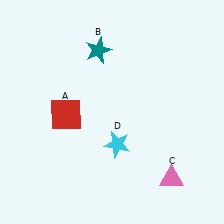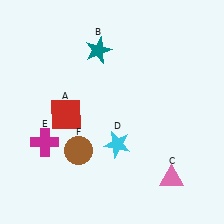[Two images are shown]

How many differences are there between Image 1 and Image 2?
There are 2 differences between the two images.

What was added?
A magenta cross (E), a brown circle (F) were added in Image 2.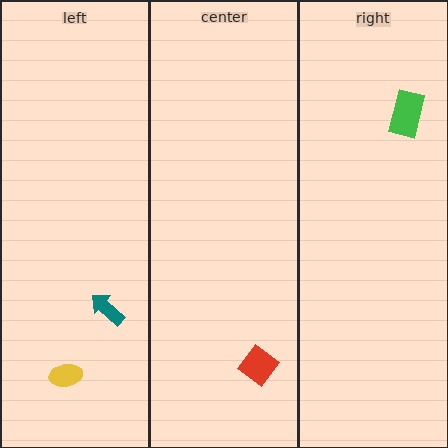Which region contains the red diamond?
The center region.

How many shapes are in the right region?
1.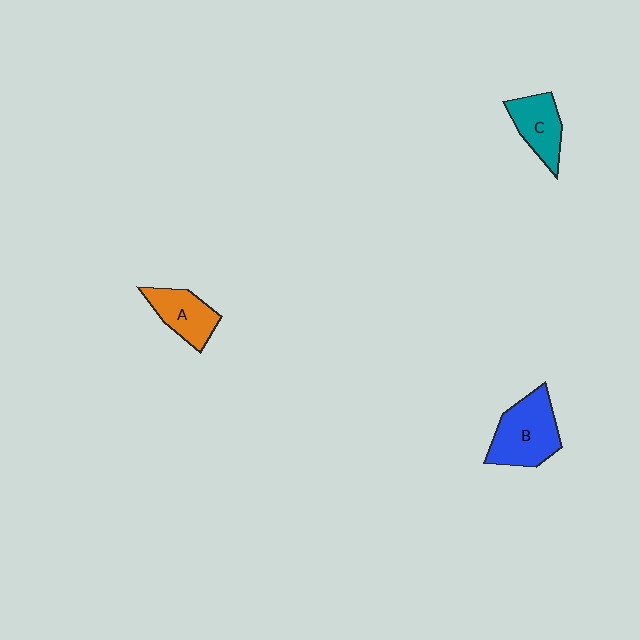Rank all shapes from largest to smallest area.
From largest to smallest: B (blue), A (orange), C (teal).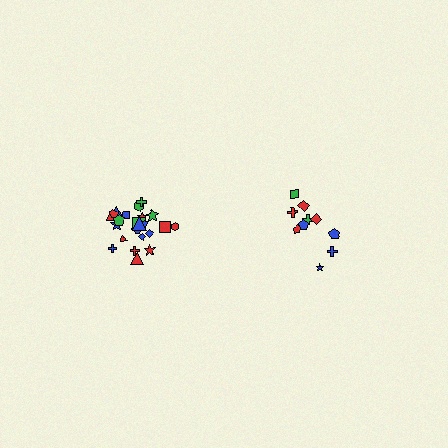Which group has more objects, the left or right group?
The left group.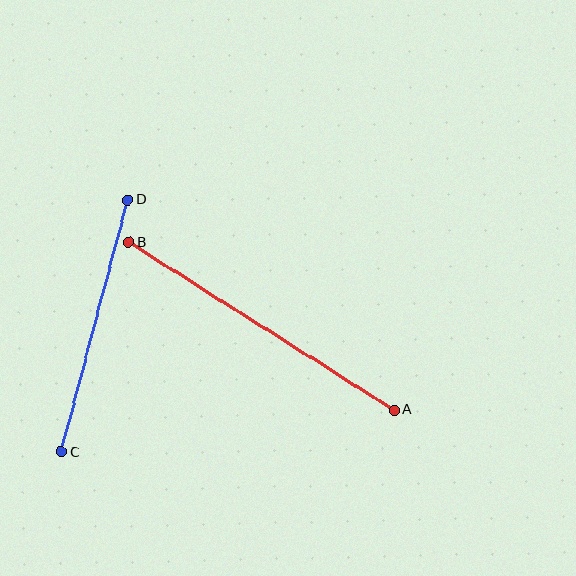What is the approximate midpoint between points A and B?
The midpoint is at approximately (261, 326) pixels.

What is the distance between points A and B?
The distance is approximately 314 pixels.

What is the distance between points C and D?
The distance is approximately 260 pixels.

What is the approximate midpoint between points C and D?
The midpoint is at approximately (94, 326) pixels.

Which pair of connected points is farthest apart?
Points A and B are farthest apart.